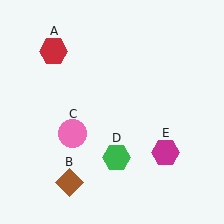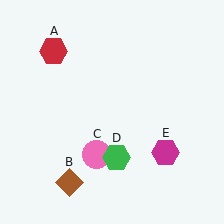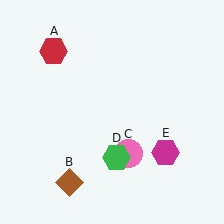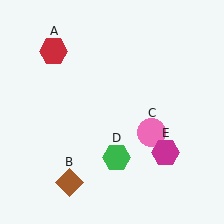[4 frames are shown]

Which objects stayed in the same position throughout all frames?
Red hexagon (object A) and brown diamond (object B) and green hexagon (object D) and magenta hexagon (object E) remained stationary.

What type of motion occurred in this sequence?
The pink circle (object C) rotated counterclockwise around the center of the scene.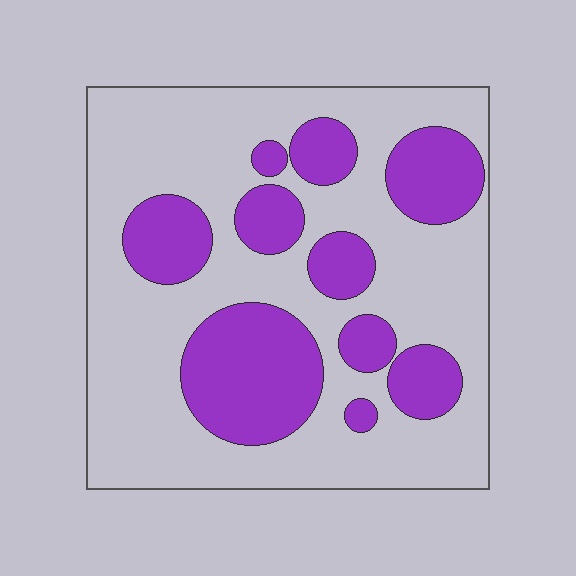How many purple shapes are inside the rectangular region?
10.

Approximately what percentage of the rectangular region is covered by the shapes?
Approximately 30%.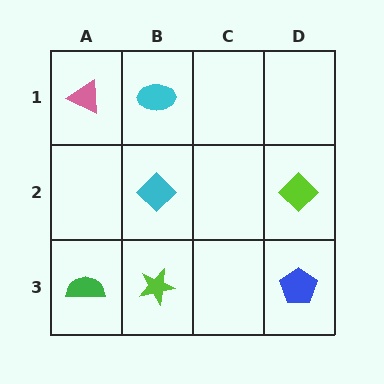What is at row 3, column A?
A green semicircle.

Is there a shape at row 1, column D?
No, that cell is empty.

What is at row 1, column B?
A cyan ellipse.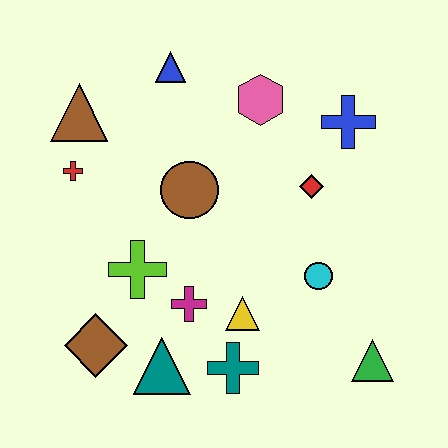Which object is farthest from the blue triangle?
The green triangle is farthest from the blue triangle.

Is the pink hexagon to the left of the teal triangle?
No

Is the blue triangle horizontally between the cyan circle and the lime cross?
Yes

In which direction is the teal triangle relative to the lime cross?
The teal triangle is below the lime cross.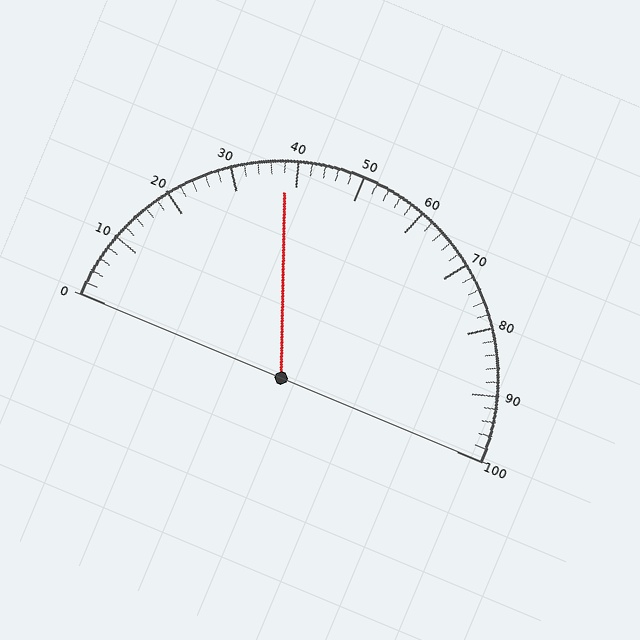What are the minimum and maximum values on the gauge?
The gauge ranges from 0 to 100.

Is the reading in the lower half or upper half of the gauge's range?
The reading is in the lower half of the range (0 to 100).